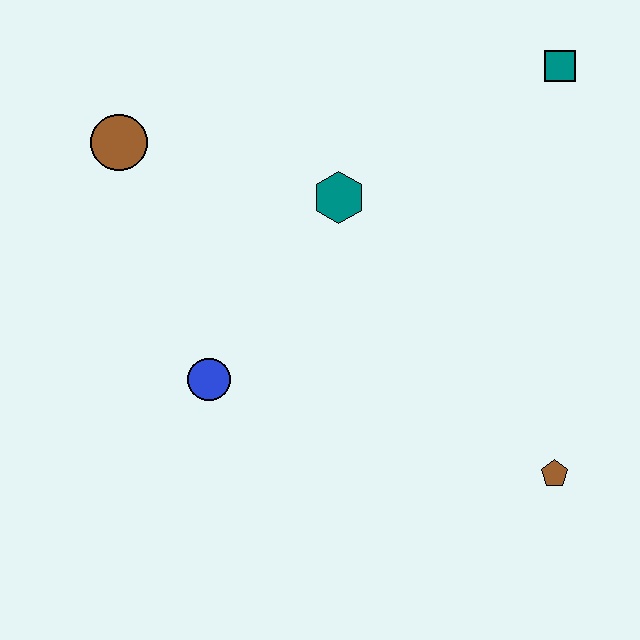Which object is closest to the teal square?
The teal hexagon is closest to the teal square.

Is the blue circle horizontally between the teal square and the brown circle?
Yes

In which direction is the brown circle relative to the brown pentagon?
The brown circle is to the left of the brown pentagon.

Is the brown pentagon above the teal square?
No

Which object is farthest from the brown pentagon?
The brown circle is farthest from the brown pentagon.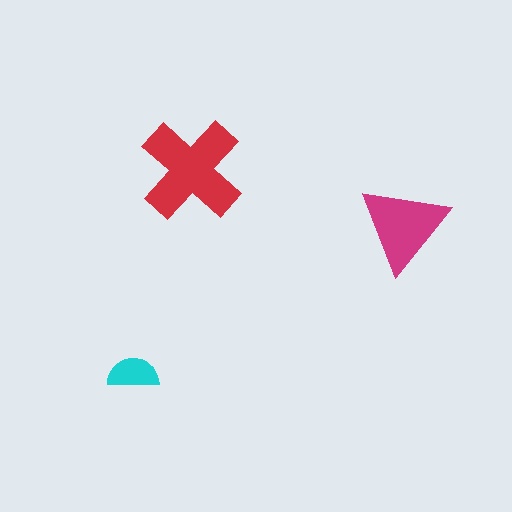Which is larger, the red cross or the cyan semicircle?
The red cross.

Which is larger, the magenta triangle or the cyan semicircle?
The magenta triangle.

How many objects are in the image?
There are 3 objects in the image.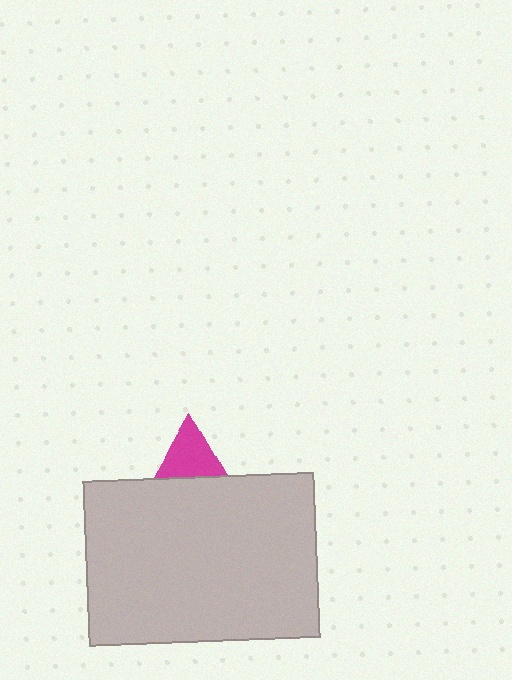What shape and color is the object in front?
The object in front is a light gray rectangle.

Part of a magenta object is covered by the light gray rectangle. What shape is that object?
It is a triangle.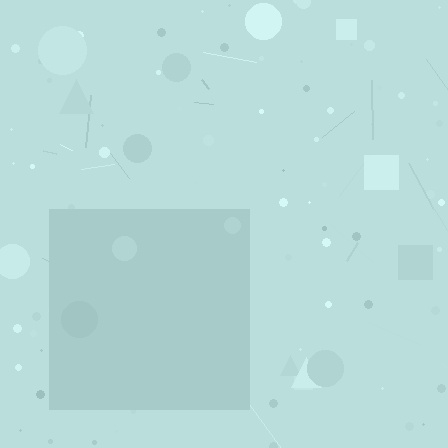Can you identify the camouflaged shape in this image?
The camouflaged shape is a square.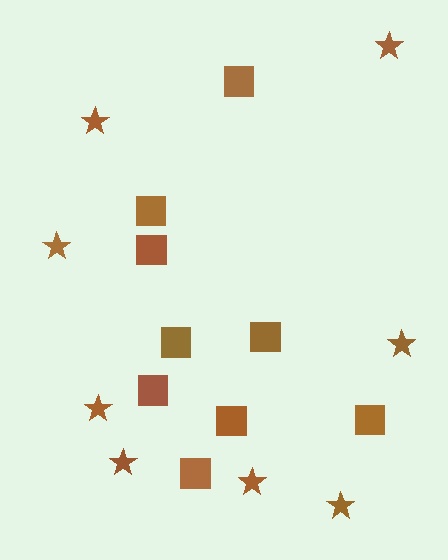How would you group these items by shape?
There are 2 groups: one group of squares (9) and one group of stars (8).